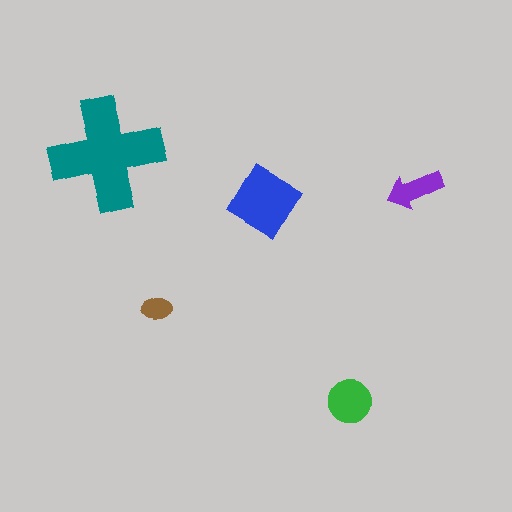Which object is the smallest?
The brown ellipse.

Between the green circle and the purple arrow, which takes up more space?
The green circle.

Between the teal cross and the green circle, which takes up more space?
The teal cross.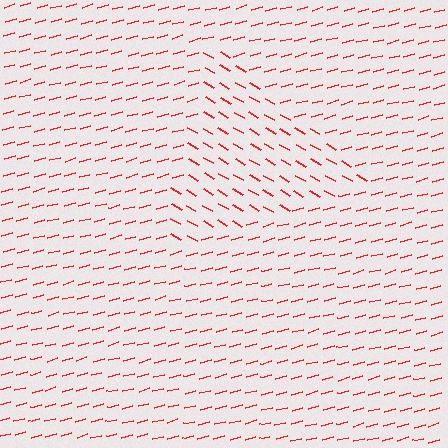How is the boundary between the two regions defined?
The boundary is defined purely by a change in line orientation (approximately 45 degrees difference). All lines are the same color and thickness.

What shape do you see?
I see a triangle.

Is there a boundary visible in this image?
Yes, there is a texture boundary formed by a change in line orientation.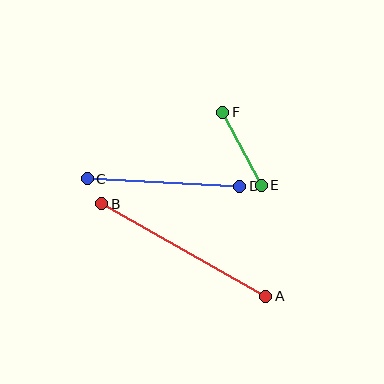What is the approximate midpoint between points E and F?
The midpoint is at approximately (242, 149) pixels.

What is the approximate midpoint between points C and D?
The midpoint is at approximately (164, 183) pixels.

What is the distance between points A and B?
The distance is approximately 188 pixels.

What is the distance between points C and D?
The distance is approximately 153 pixels.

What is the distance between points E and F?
The distance is approximately 82 pixels.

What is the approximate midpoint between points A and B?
The midpoint is at approximately (184, 250) pixels.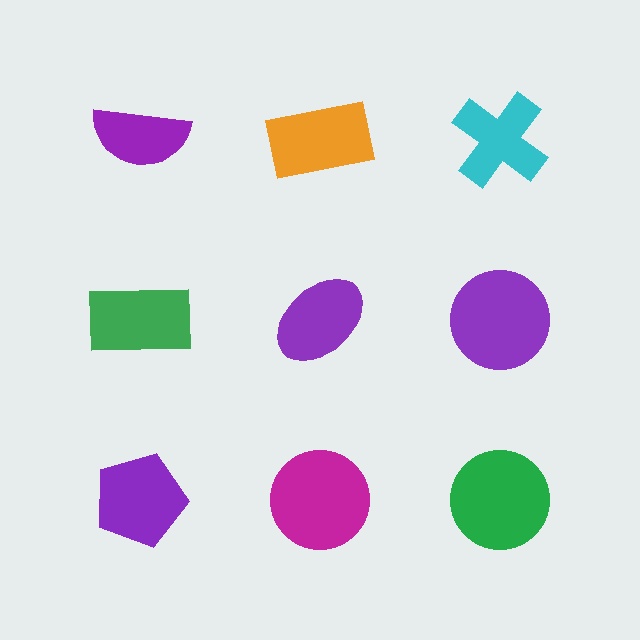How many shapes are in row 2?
3 shapes.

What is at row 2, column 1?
A green rectangle.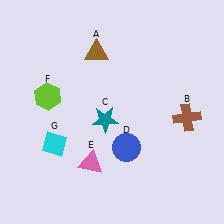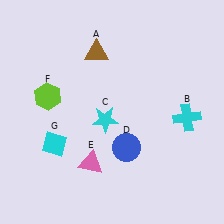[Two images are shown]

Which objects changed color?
B changed from brown to cyan. C changed from teal to cyan.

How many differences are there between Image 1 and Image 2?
There are 2 differences between the two images.